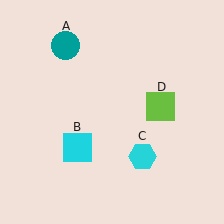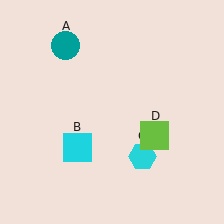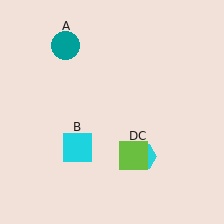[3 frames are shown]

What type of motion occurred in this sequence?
The lime square (object D) rotated clockwise around the center of the scene.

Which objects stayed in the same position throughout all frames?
Teal circle (object A) and cyan square (object B) and cyan hexagon (object C) remained stationary.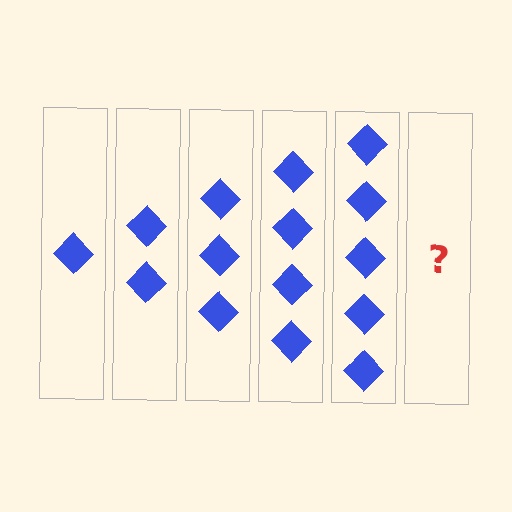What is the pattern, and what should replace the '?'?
The pattern is that each step adds one more diamond. The '?' should be 6 diamonds.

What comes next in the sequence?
The next element should be 6 diamonds.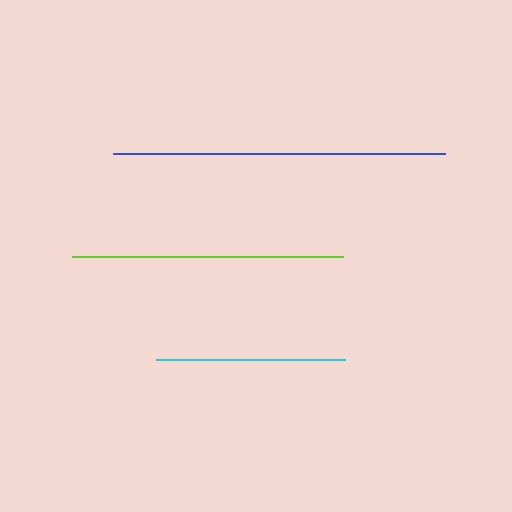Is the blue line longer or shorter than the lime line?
The blue line is longer than the lime line.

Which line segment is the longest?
The blue line is the longest at approximately 331 pixels.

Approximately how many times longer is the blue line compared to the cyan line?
The blue line is approximately 1.8 times the length of the cyan line.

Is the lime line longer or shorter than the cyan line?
The lime line is longer than the cyan line.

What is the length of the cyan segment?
The cyan segment is approximately 189 pixels long.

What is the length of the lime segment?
The lime segment is approximately 272 pixels long.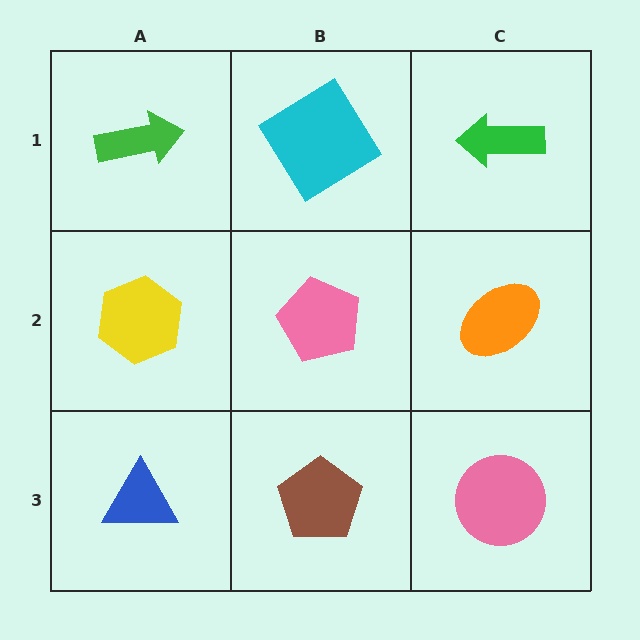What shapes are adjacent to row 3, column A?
A yellow hexagon (row 2, column A), a brown pentagon (row 3, column B).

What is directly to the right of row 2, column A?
A pink pentagon.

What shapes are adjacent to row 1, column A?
A yellow hexagon (row 2, column A), a cyan diamond (row 1, column B).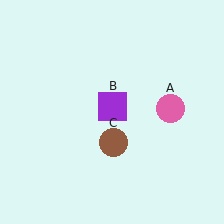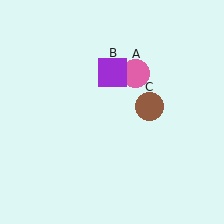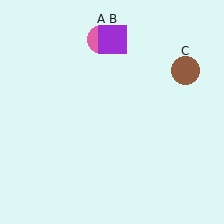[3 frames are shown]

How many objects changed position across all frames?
3 objects changed position: pink circle (object A), purple square (object B), brown circle (object C).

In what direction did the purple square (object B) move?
The purple square (object B) moved up.